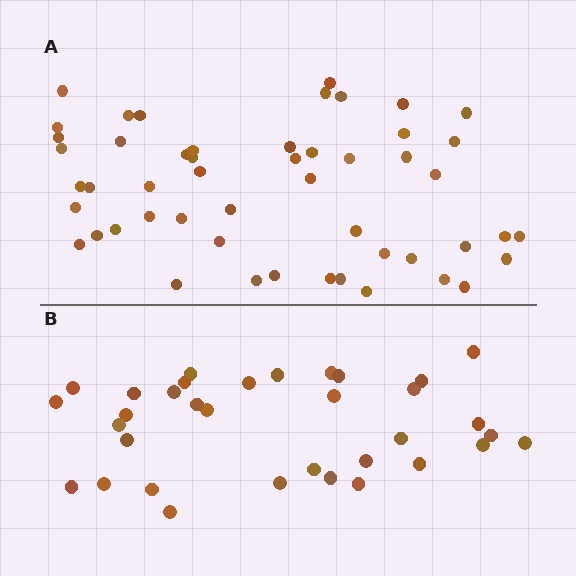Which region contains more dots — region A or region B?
Region A (the top region) has more dots.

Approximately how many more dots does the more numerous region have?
Region A has approximately 15 more dots than region B.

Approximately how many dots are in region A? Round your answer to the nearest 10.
About 50 dots. (The exact count is 51, which rounds to 50.)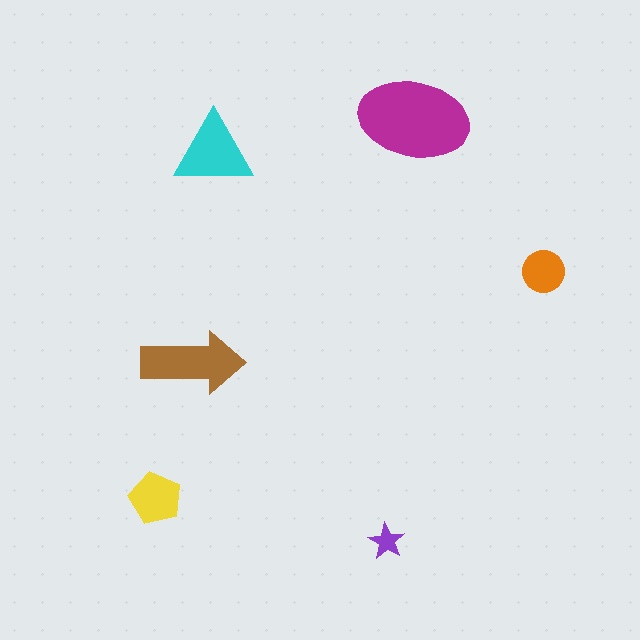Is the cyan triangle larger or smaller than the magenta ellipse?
Smaller.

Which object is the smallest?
The purple star.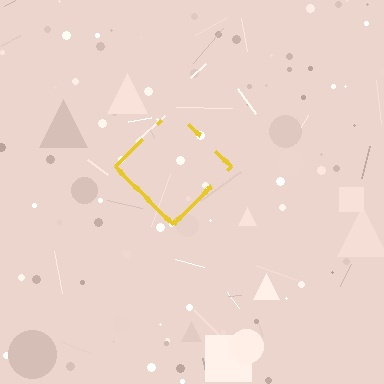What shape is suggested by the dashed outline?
The dashed outline suggests a diamond.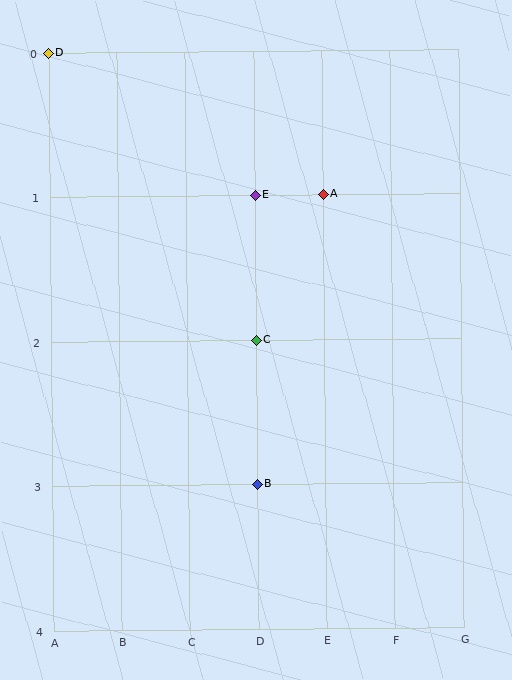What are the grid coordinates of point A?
Point A is at grid coordinates (E, 1).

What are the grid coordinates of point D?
Point D is at grid coordinates (A, 0).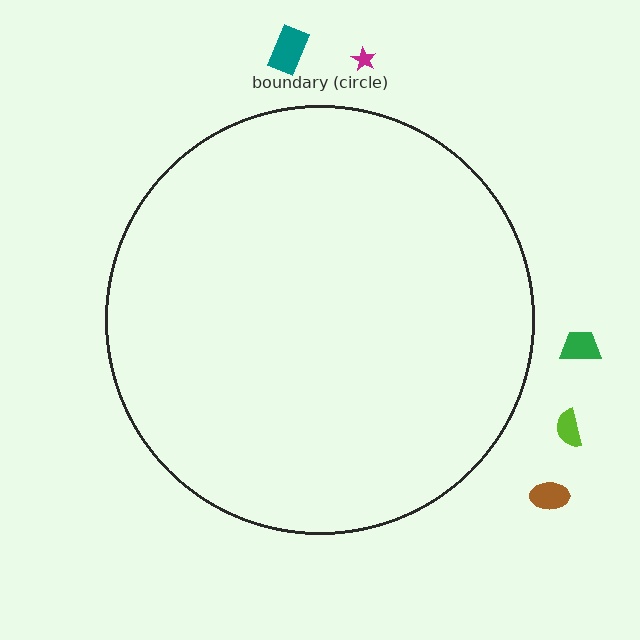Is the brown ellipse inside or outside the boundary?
Outside.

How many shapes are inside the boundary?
0 inside, 5 outside.